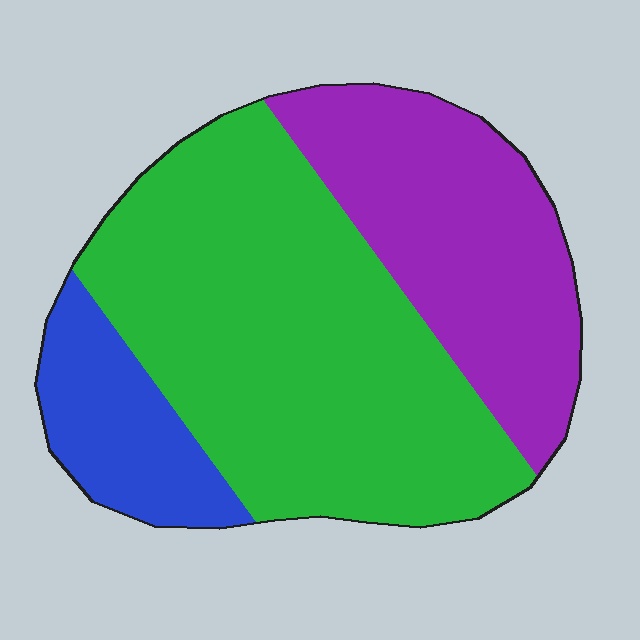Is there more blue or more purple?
Purple.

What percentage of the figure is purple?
Purple takes up about one third (1/3) of the figure.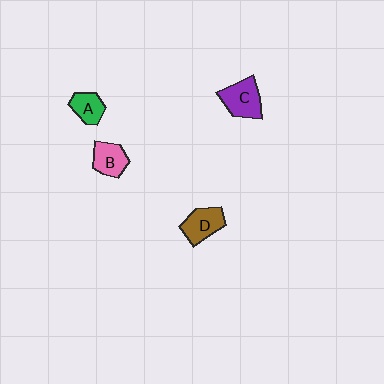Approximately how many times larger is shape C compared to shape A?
Approximately 1.5 times.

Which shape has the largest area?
Shape C (purple).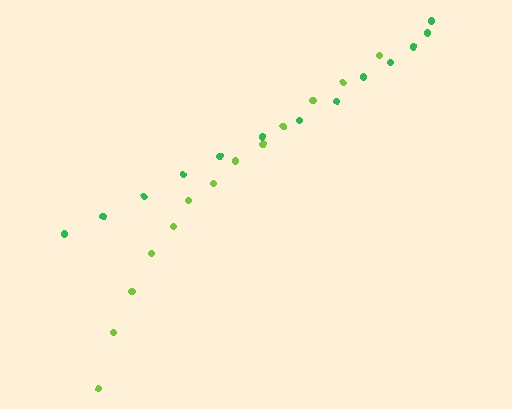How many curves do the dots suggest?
There are 2 distinct paths.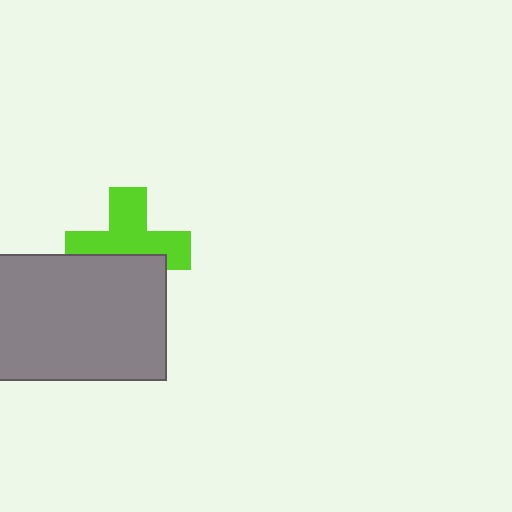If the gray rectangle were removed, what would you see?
You would see the complete lime cross.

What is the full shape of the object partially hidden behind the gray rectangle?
The partially hidden object is a lime cross.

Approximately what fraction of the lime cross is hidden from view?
Roughly 41% of the lime cross is hidden behind the gray rectangle.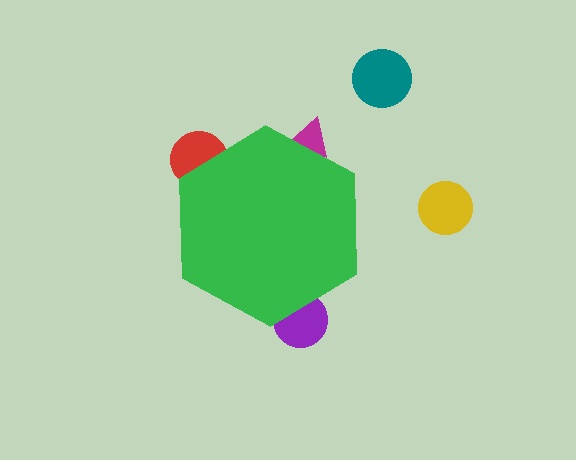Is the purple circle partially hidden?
Yes, the purple circle is partially hidden behind the green hexagon.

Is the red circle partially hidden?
Yes, the red circle is partially hidden behind the green hexagon.